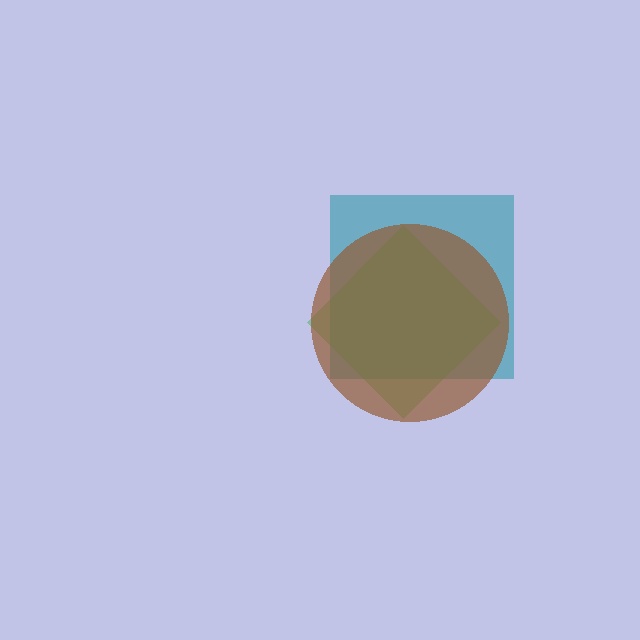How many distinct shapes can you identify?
There are 3 distinct shapes: a teal square, a green diamond, a brown circle.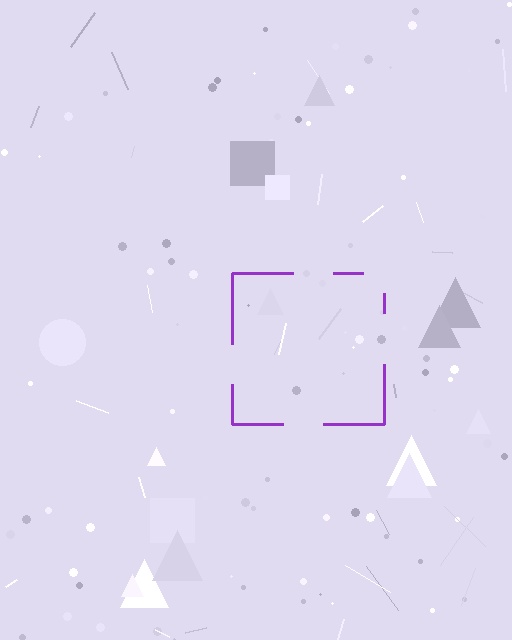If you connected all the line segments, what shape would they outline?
They would outline a square.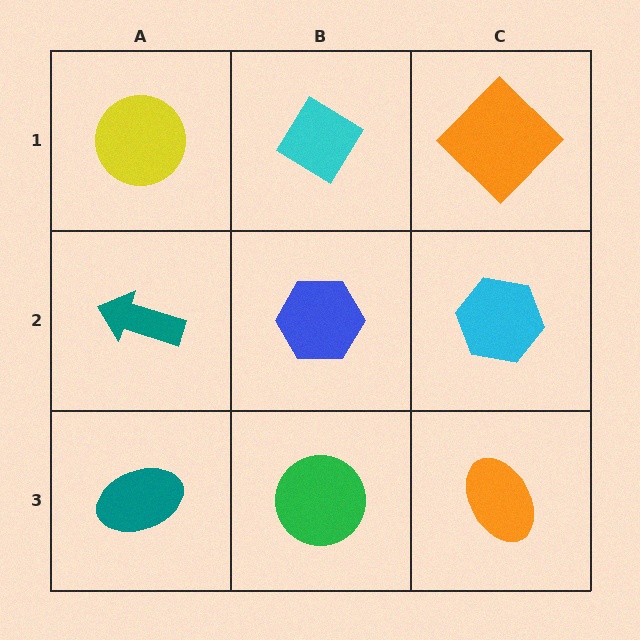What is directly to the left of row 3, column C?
A green circle.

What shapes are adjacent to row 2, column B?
A cyan diamond (row 1, column B), a green circle (row 3, column B), a teal arrow (row 2, column A), a cyan hexagon (row 2, column C).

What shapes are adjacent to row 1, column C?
A cyan hexagon (row 2, column C), a cyan diamond (row 1, column B).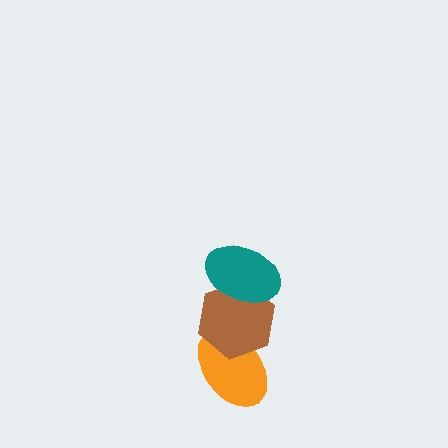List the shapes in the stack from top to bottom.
From top to bottom: the teal ellipse, the brown hexagon, the orange ellipse.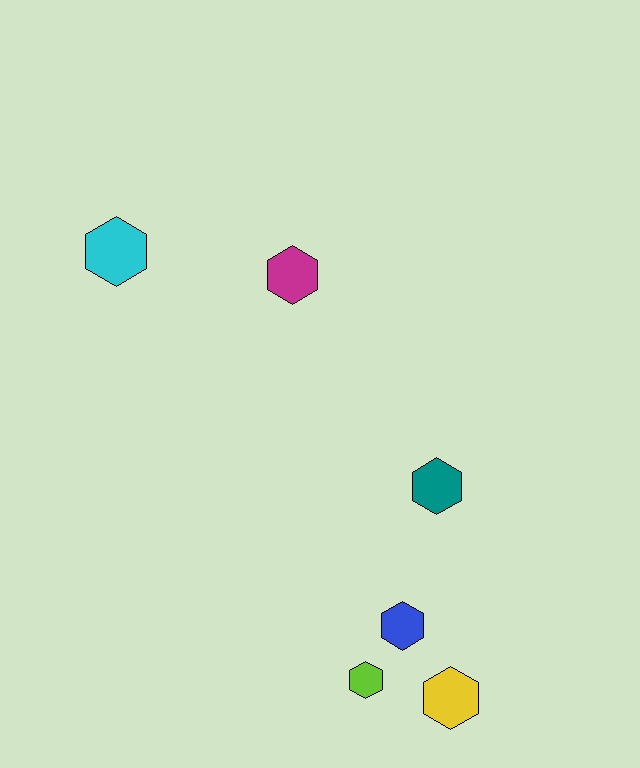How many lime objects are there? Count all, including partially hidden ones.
There is 1 lime object.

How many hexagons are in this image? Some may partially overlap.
There are 6 hexagons.